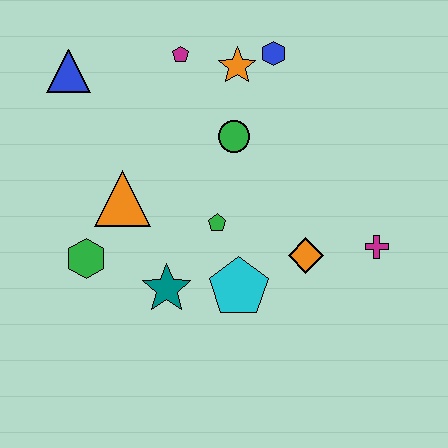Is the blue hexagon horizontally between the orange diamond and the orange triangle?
Yes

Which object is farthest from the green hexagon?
The magenta cross is farthest from the green hexagon.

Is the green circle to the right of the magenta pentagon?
Yes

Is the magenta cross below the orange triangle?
Yes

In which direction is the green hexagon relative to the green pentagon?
The green hexagon is to the left of the green pentagon.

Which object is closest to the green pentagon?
The cyan pentagon is closest to the green pentagon.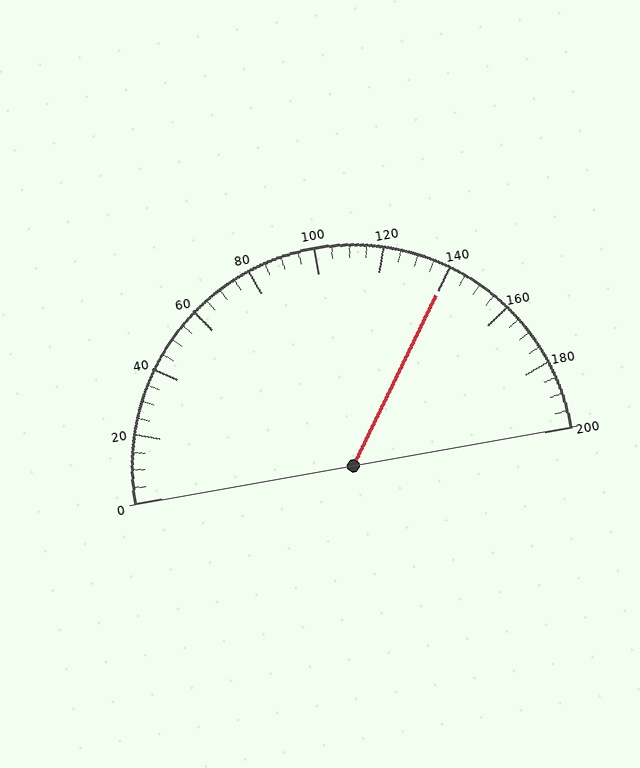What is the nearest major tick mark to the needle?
The nearest major tick mark is 140.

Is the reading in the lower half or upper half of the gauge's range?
The reading is in the upper half of the range (0 to 200).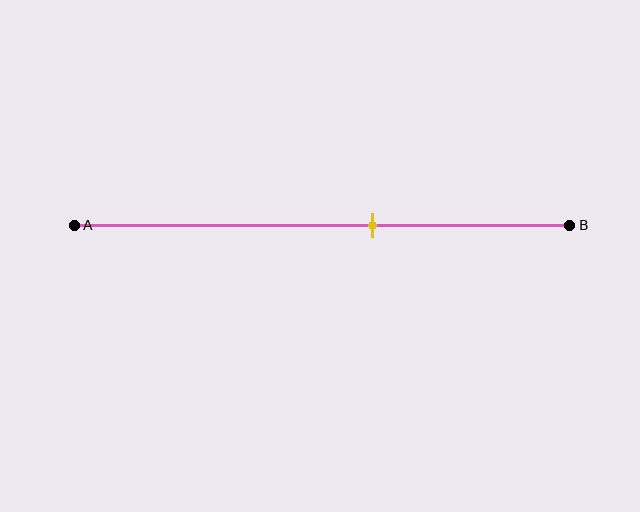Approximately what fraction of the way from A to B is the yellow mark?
The yellow mark is approximately 60% of the way from A to B.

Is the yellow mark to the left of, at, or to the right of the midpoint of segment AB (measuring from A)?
The yellow mark is to the right of the midpoint of segment AB.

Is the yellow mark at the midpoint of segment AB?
No, the mark is at about 60% from A, not at the 50% midpoint.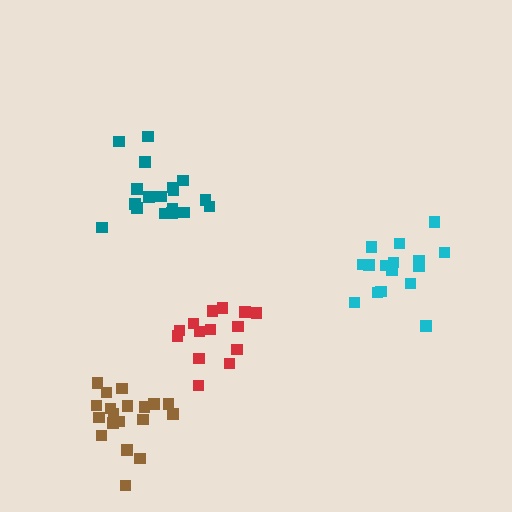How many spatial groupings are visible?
There are 4 spatial groupings.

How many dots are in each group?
Group 1: 14 dots, Group 2: 18 dots, Group 3: 16 dots, Group 4: 19 dots (67 total).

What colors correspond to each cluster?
The clusters are colored: red, teal, cyan, brown.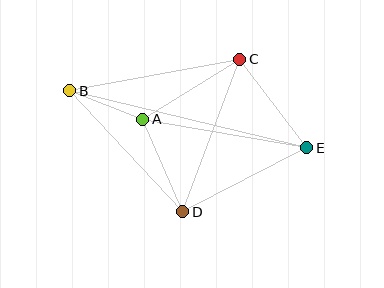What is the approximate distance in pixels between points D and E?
The distance between D and E is approximately 139 pixels.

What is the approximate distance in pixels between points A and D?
The distance between A and D is approximately 101 pixels.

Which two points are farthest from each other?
Points B and E are farthest from each other.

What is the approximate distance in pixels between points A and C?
The distance between A and C is approximately 114 pixels.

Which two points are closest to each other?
Points A and B are closest to each other.